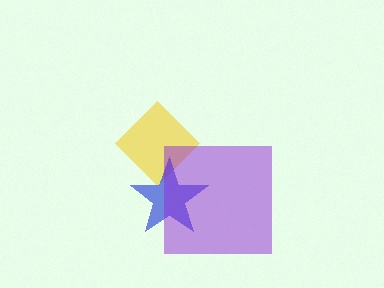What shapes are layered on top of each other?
The layered shapes are: a yellow diamond, a blue star, a purple square.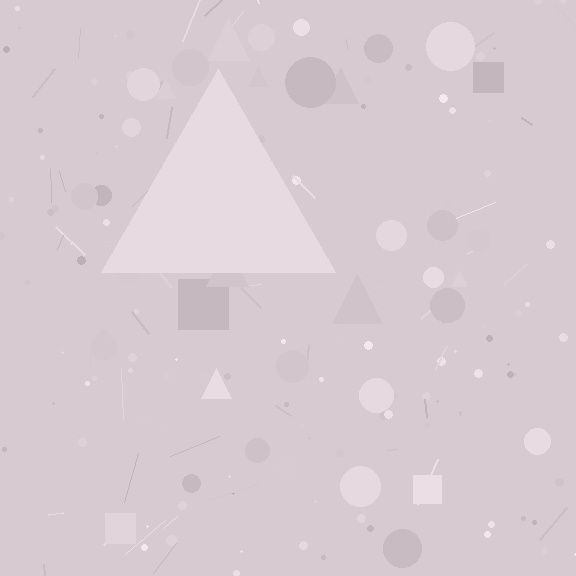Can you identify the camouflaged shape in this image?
The camouflaged shape is a triangle.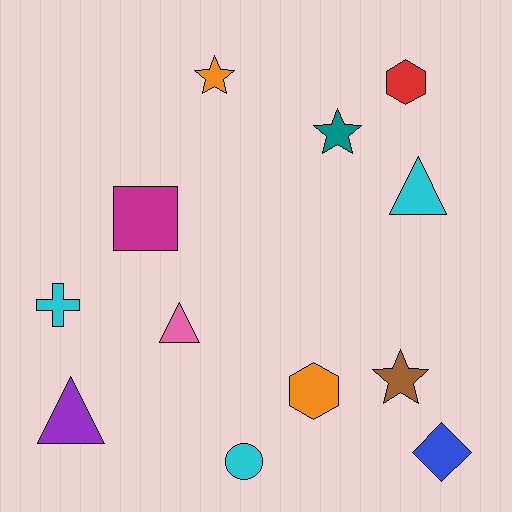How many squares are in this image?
There is 1 square.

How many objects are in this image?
There are 12 objects.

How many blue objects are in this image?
There is 1 blue object.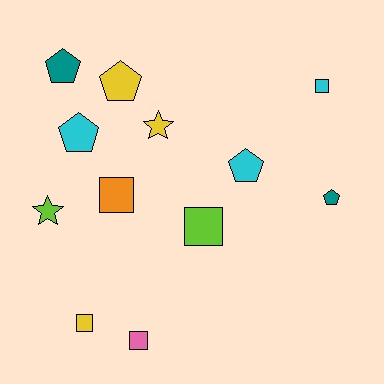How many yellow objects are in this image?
There are 3 yellow objects.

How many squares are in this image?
There are 5 squares.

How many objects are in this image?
There are 12 objects.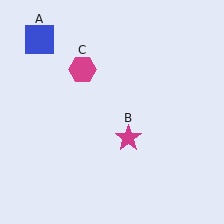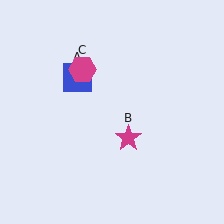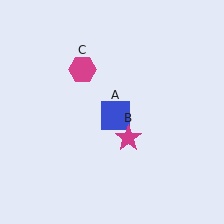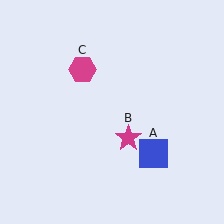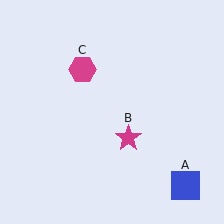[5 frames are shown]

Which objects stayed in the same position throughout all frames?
Magenta star (object B) and magenta hexagon (object C) remained stationary.